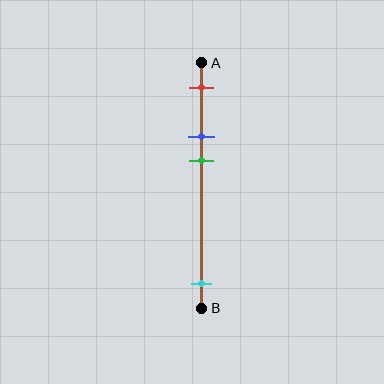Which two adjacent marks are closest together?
The blue and green marks are the closest adjacent pair.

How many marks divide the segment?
There are 4 marks dividing the segment.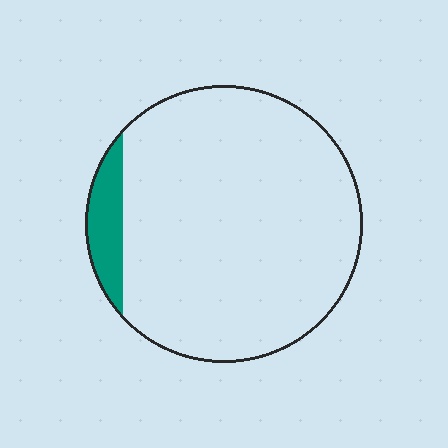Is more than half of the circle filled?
No.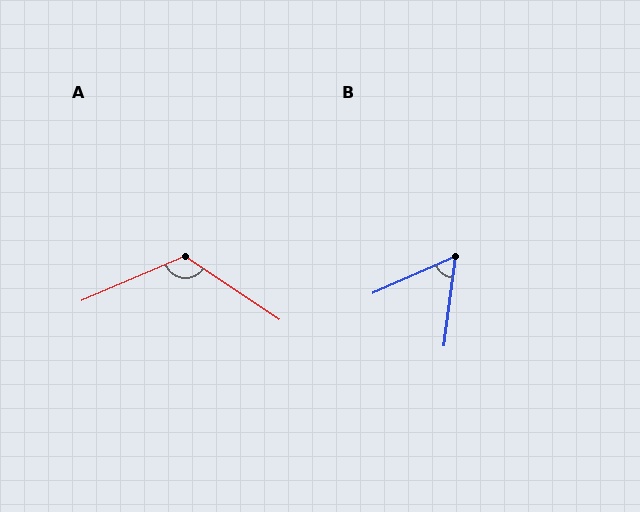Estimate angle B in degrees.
Approximately 59 degrees.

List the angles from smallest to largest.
B (59°), A (123°).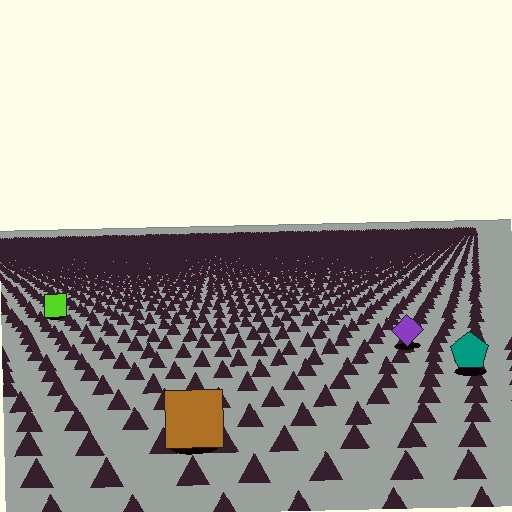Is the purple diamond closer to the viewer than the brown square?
No. The brown square is closer — you can tell from the texture gradient: the ground texture is coarser near it.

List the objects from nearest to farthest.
From nearest to farthest: the brown square, the teal pentagon, the purple diamond, the lime square.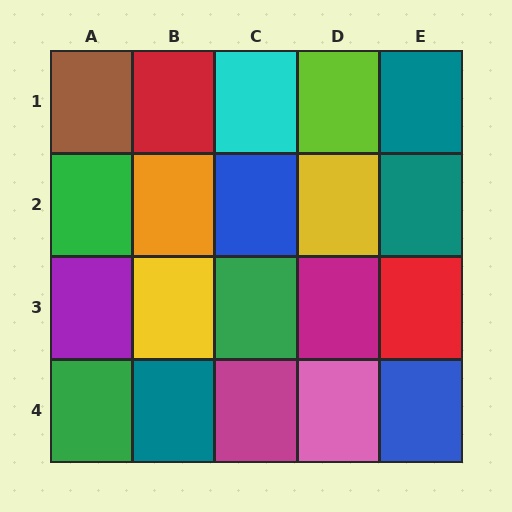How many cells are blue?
2 cells are blue.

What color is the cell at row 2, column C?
Blue.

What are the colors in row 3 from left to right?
Purple, yellow, green, magenta, red.